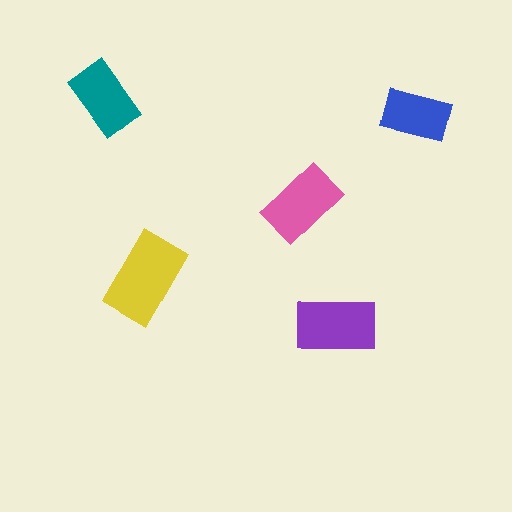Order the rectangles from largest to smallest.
the yellow one, the purple one, the pink one, the teal one, the blue one.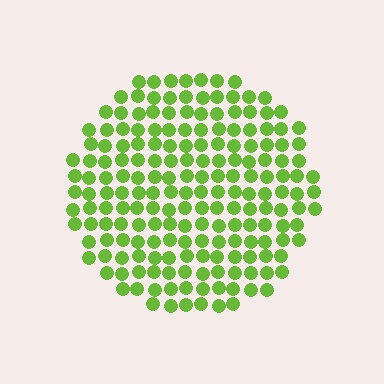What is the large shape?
The large shape is a circle.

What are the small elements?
The small elements are circles.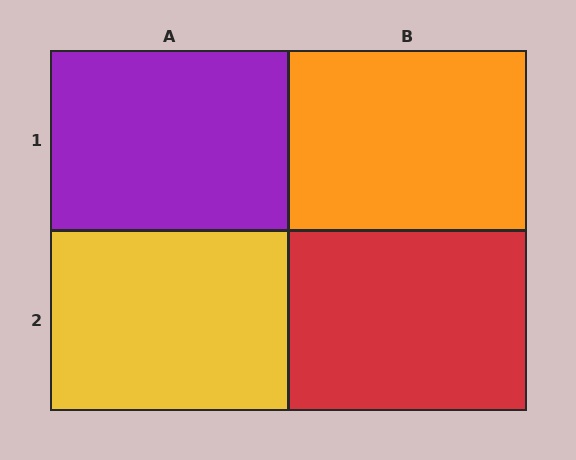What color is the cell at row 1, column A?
Purple.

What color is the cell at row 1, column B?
Orange.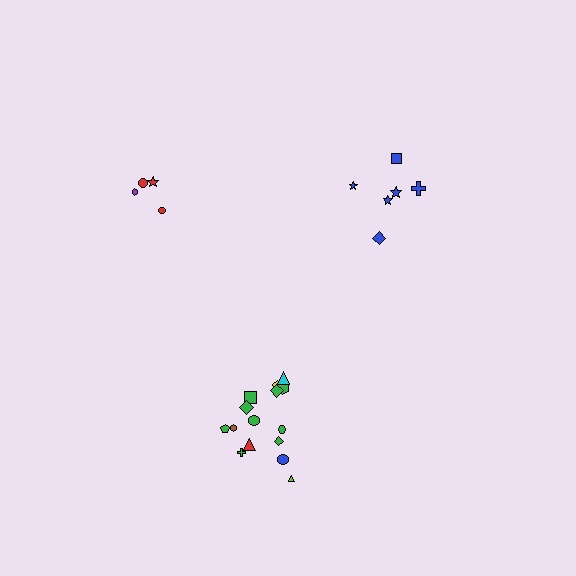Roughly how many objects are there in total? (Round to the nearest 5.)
Roughly 25 objects in total.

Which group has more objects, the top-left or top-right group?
The top-right group.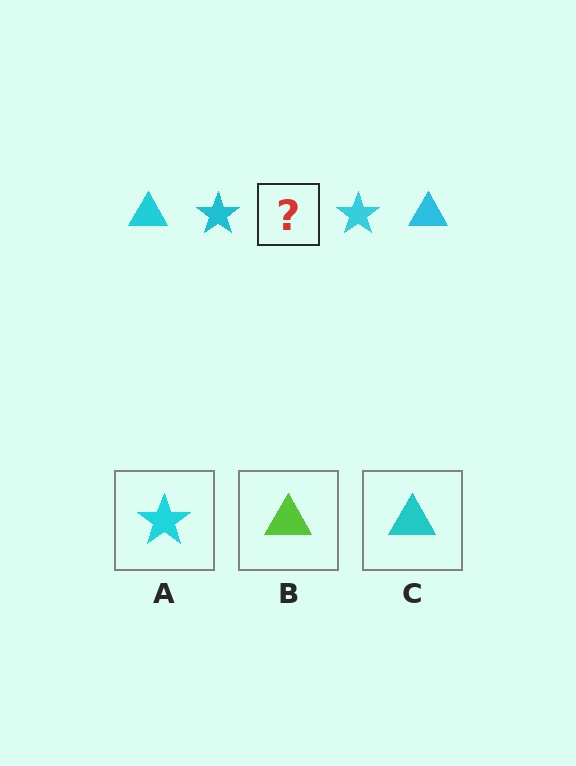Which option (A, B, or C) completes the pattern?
C.